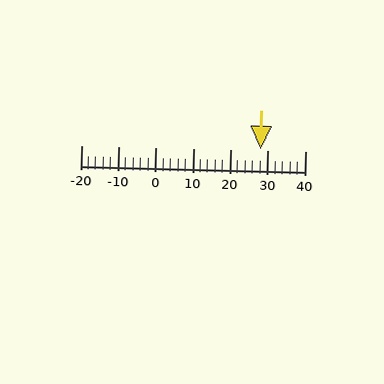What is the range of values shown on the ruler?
The ruler shows values from -20 to 40.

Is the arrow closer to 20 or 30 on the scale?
The arrow is closer to 30.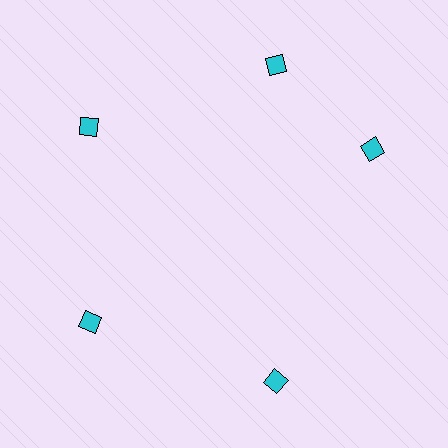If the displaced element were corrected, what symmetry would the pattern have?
It would have 5-fold rotational symmetry — the pattern would map onto itself every 72 degrees.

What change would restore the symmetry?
The symmetry would be restored by rotating it back into even spacing with its neighbors so that all 5 diamonds sit at equal angles and equal distance from the center.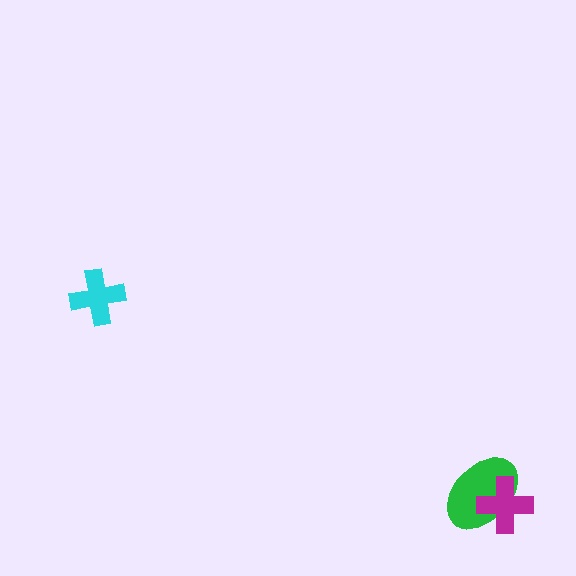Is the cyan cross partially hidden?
No, no other shape covers it.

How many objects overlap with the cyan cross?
0 objects overlap with the cyan cross.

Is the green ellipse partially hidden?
Yes, it is partially covered by another shape.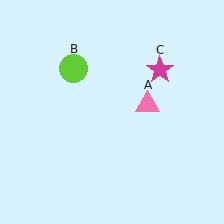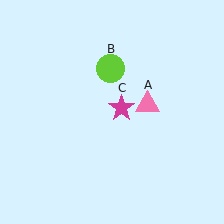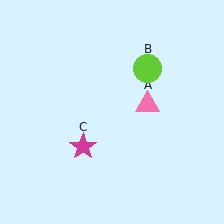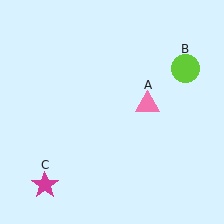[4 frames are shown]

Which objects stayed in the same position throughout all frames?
Pink triangle (object A) remained stationary.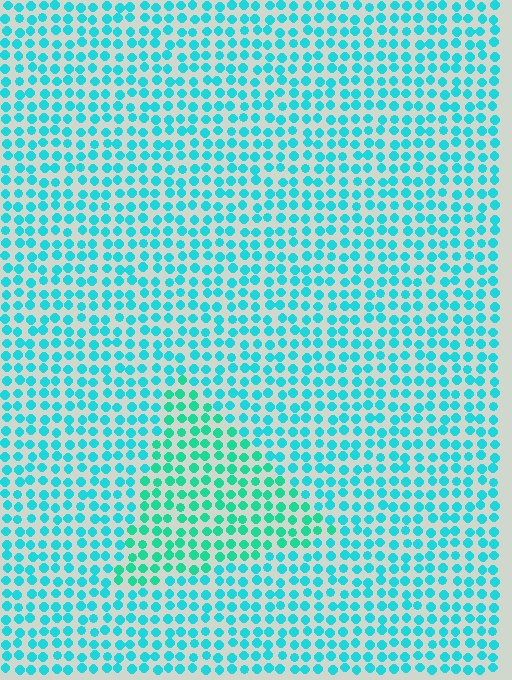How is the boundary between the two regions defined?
The boundary is defined purely by a slight shift in hue (about 23 degrees). Spacing, size, and orientation are identical on both sides.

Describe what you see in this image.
The image is filled with small cyan elements in a uniform arrangement. A triangle-shaped region is visible where the elements are tinted to a slightly different hue, forming a subtle color boundary.